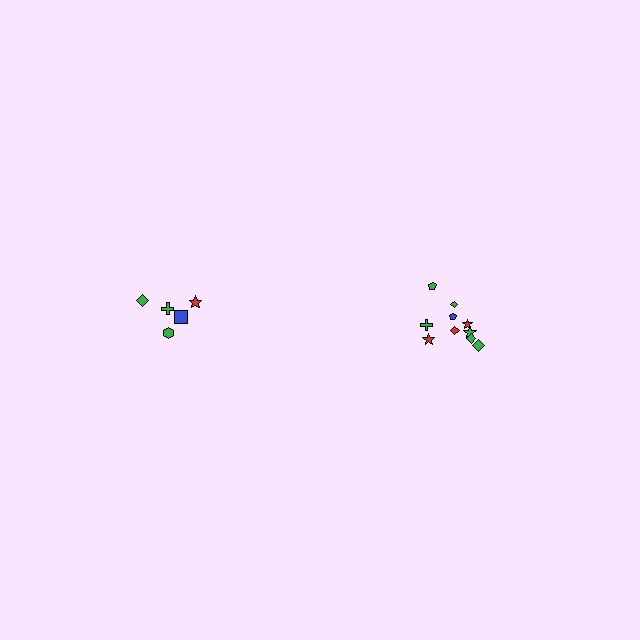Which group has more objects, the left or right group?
The right group.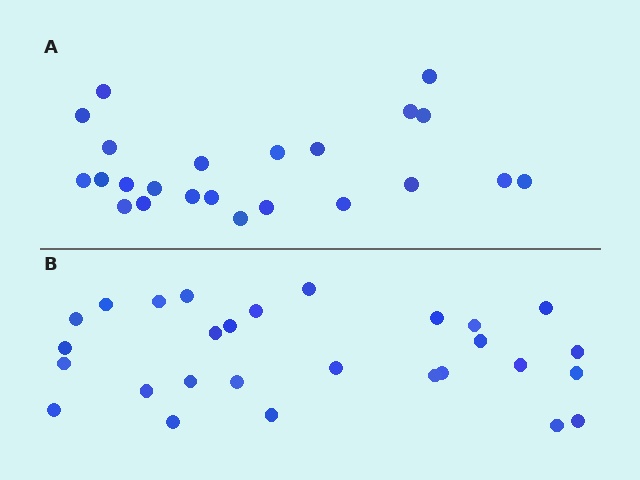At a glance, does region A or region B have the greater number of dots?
Region B (the bottom region) has more dots.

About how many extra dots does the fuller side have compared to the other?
Region B has about 5 more dots than region A.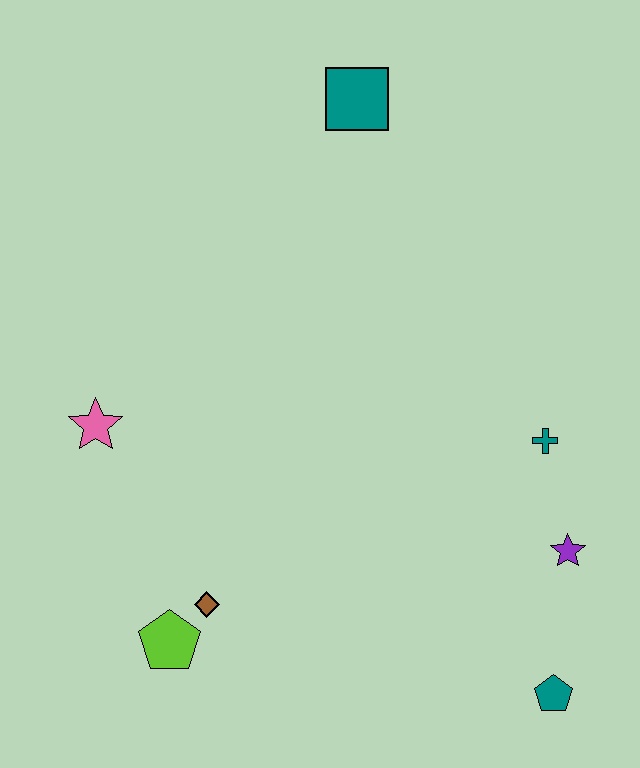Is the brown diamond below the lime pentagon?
No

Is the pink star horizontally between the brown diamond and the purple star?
No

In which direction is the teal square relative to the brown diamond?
The teal square is above the brown diamond.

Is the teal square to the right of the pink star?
Yes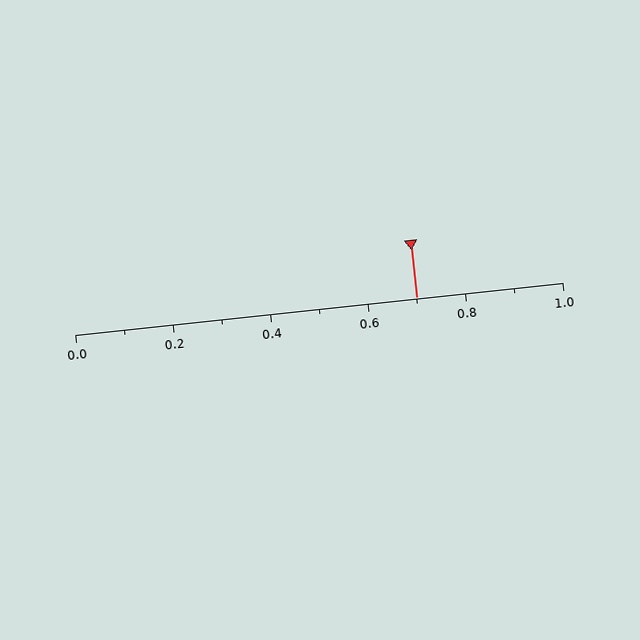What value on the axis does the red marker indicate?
The marker indicates approximately 0.7.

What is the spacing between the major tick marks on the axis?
The major ticks are spaced 0.2 apart.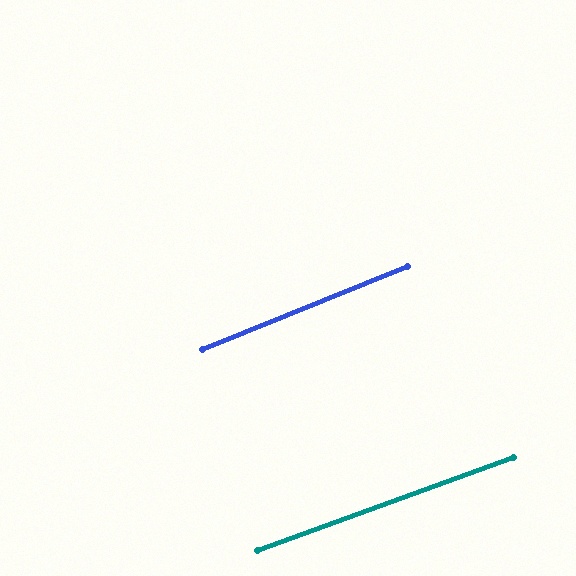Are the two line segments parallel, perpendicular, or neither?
Parallel — their directions differ by only 1.9°.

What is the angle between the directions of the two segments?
Approximately 2 degrees.